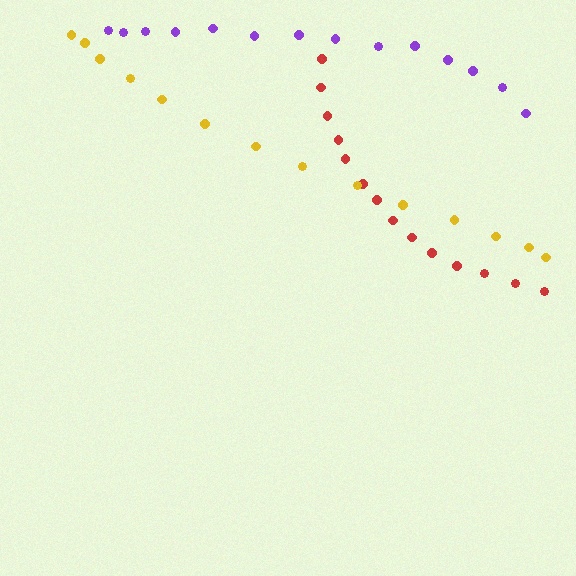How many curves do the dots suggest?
There are 3 distinct paths.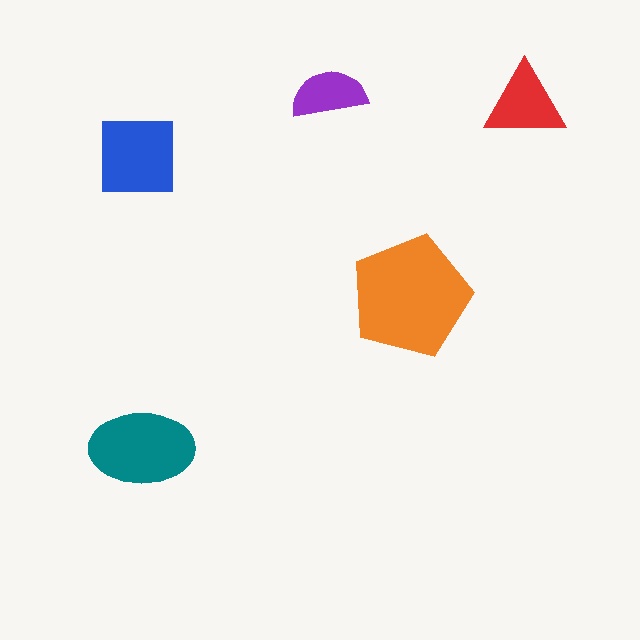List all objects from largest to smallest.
The orange pentagon, the teal ellipse, the blue square, the red triangle, the purple semicircle.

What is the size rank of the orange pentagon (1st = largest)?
1st.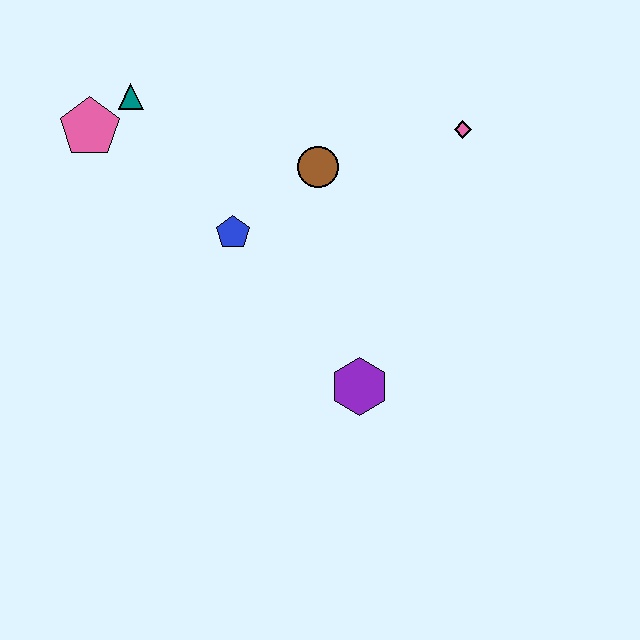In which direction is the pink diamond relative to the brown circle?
The pink diamond is to the right of the brown circle.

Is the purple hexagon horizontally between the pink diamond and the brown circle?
Yes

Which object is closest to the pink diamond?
The brown circle is closest to the pink diamond.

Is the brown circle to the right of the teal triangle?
Yes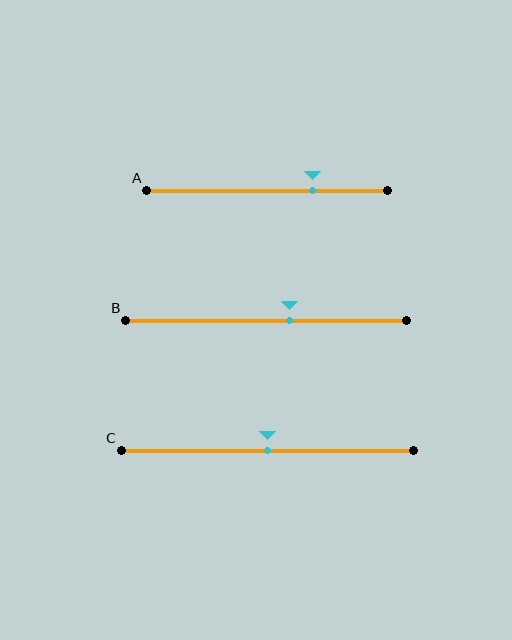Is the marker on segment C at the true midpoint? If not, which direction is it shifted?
Yes, the marker on segment C is at the true midpoint.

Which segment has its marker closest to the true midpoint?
Segment C has its marker closest to the true midpoint.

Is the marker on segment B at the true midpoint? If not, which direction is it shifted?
No, the marker on segment B is shifted to the right by about 8% of the segment length.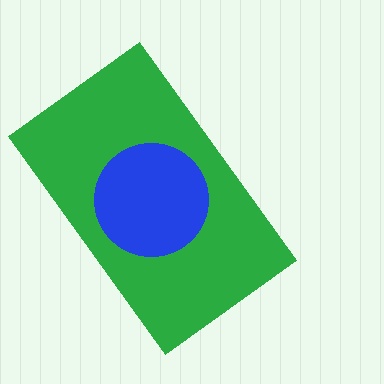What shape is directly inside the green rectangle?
The blue circle.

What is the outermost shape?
The green rectangle.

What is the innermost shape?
The blue circle.